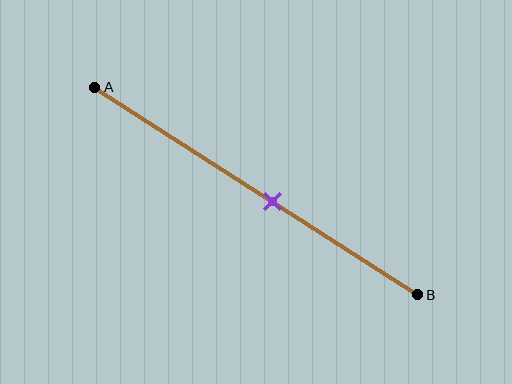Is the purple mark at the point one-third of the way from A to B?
No, the mark is at about 55% from A, not at the 33% one-third point.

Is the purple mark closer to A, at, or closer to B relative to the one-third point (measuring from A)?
The purple mark is closer to point B than the one-third point of segment AB.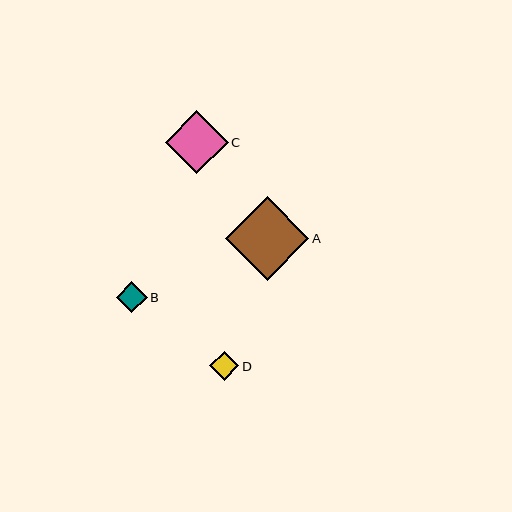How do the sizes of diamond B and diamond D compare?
Diamond B and diamond D are approximately the same size.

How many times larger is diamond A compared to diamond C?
Diamond A is approximately 1.3 times the size of diamond C.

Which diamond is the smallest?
Diamond D is the smallest with a size of approximately 30 pixels.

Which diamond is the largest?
Diamond A is the largest with a size of approximately 84 pixels.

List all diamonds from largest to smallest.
From largest to smallest: A, C, B, D.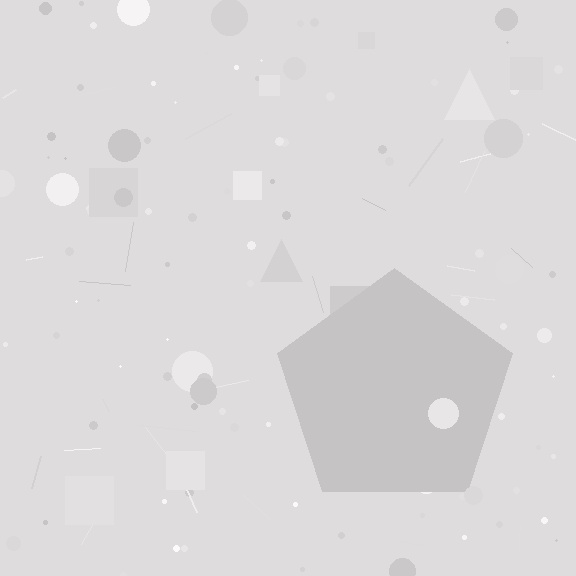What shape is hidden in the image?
A pentagon is hidden in the image.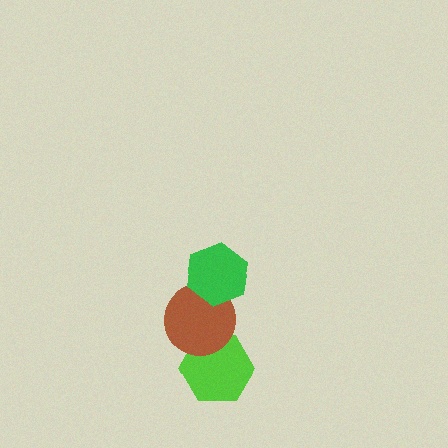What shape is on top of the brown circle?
The green hexagon is on top of the brown circle.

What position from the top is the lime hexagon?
The lime hexagon is 3rd from the top.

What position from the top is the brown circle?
The brown circle is 2nd from the top.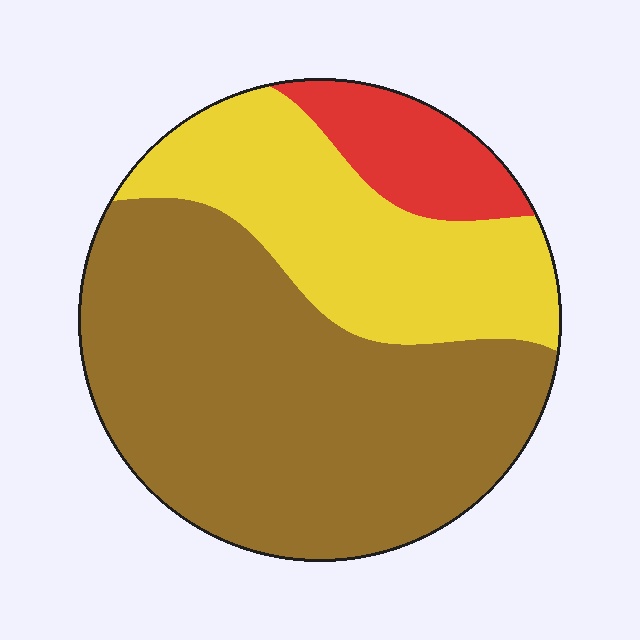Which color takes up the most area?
Brown, at roughly 60%.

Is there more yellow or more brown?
Brown.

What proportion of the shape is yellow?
Yellow takes up between a sixth and a third of the shape.